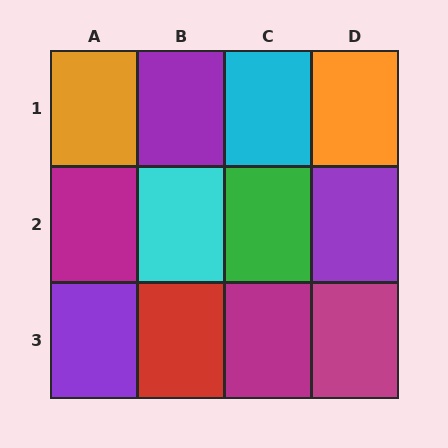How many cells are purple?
3 cells are purple.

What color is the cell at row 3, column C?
Magenta.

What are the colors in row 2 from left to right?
Magenta, cyan, green, purple.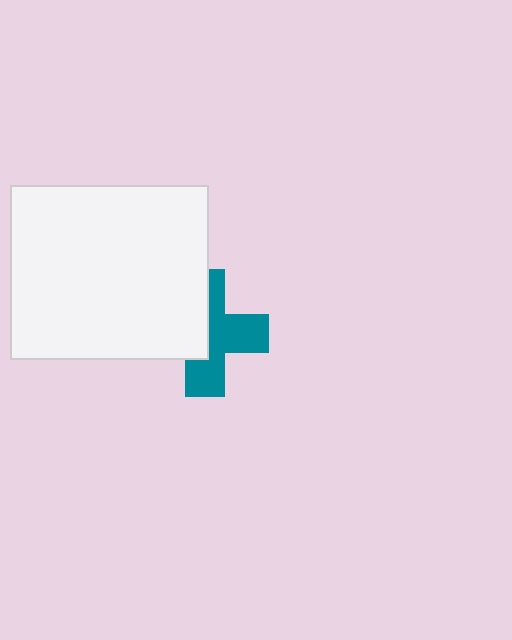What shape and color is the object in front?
The object in front is a white rectangle.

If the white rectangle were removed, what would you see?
You would see the complete teal cross.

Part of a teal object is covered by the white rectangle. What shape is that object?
It is a cross.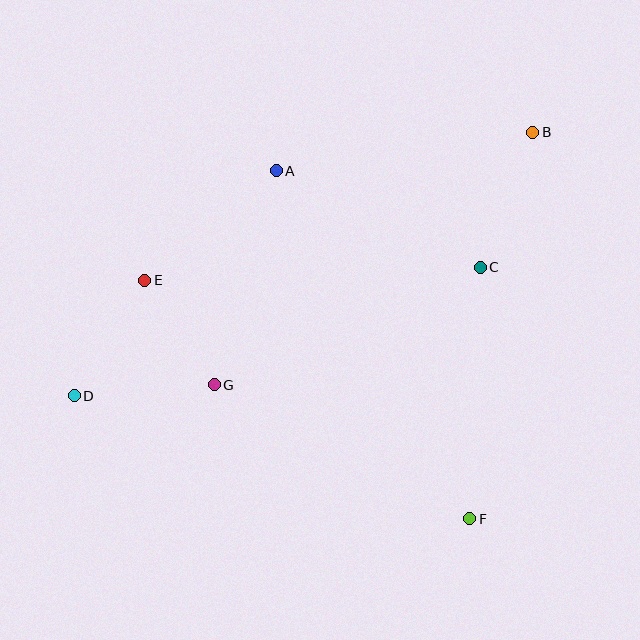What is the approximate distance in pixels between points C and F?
The distance between C and F is approximately 252 pixels.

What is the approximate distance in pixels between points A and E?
The distance between A and E is approximately 171 pixels.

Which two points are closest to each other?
Points E and G are closest to each other.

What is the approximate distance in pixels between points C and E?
The distance between C and E is approximately 336 pixels.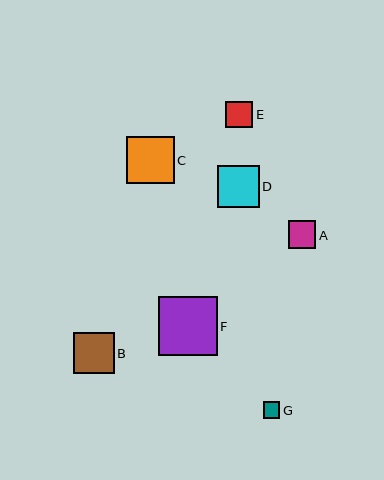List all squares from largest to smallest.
From largest to smallest: F, C, D, B, A, E, G.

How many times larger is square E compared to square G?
Square E is approximately 1.6 times the size of square G.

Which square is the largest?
Square F is the largest with a size of approximately 59 pixels.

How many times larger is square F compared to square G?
Square F is approximately 3.6 times the size of square G.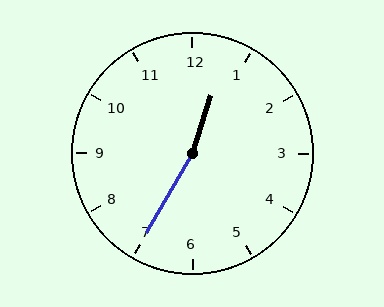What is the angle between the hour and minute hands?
Approximately 168 degrees.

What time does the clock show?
12:35.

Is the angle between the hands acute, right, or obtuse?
It is obtuse.